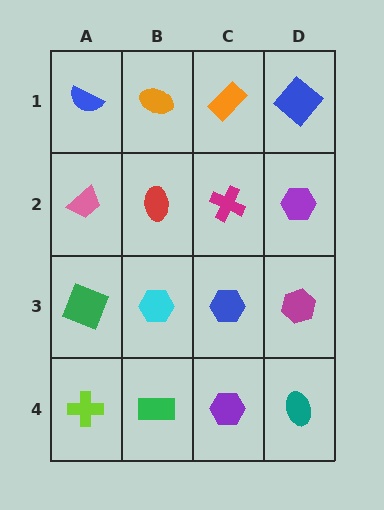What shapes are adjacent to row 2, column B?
An orange ellipse (row 1, column B), a cyan hexagon (row 3, column B), a pink trapezoid (row 2, column A), a magenta cross (row 2, column C).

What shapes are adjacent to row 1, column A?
A pink trapezoid (row 2, column A), an orange ellipse (row 1, column B).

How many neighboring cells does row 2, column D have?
3.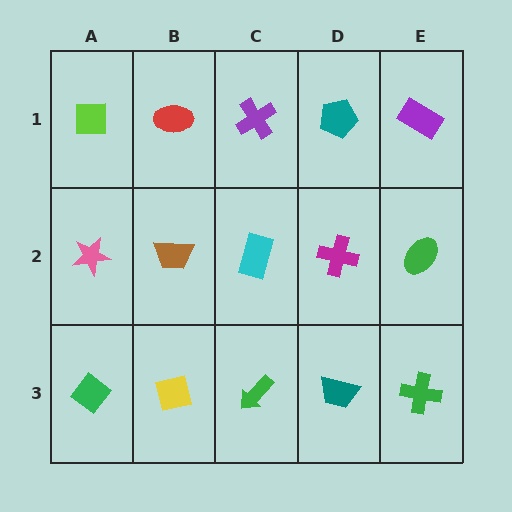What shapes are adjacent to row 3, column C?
A cyan rectangle (row 2, column C), a yellow square (row 3, column B), a teal trapezoid (row 3, column D).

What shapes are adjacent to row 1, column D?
A magenta cross (row 2, column D), a purple cross (row 1, column C), a purple rectangle (row 1, column E).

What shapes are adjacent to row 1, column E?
A green ellipse (row 2, column E), a teal pentagon (row 1, column D).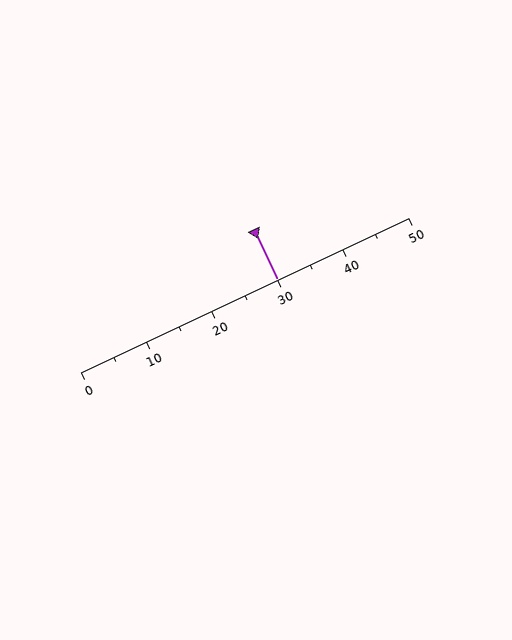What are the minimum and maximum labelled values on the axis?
The axis runs from 0 to 50.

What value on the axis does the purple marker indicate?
The marker indicates approximately 30.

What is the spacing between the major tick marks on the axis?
The major ticks are spaced 10 apart.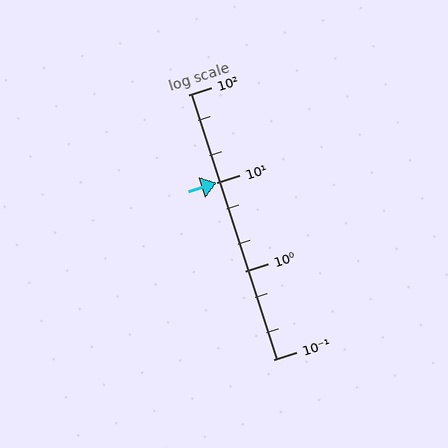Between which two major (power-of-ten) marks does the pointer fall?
The pointer is between 10 and 100.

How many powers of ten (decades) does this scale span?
The scale spans 3 decades, from 0.1 to 100.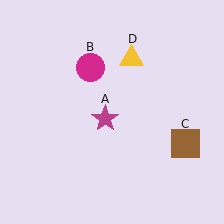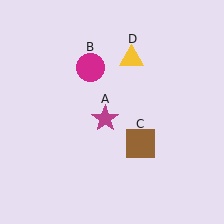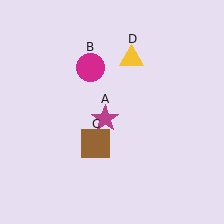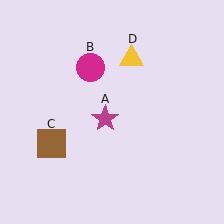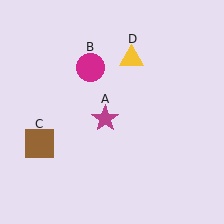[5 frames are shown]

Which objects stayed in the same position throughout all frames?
Magenta star (object A) and magenta circle (object B) and yellow triangle (object D) remained stationary.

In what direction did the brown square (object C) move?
The brown square (object C) moved left.